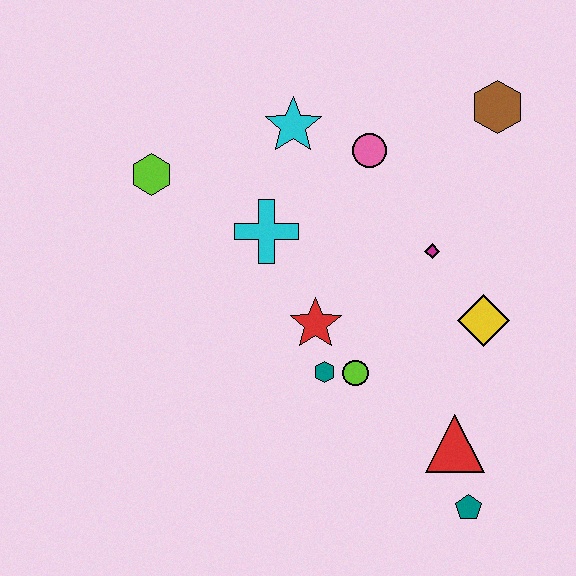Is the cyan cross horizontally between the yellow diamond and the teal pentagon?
No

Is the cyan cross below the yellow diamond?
No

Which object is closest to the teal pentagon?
The red triangle is closest to the teal pentagon.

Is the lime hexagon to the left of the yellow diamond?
Yes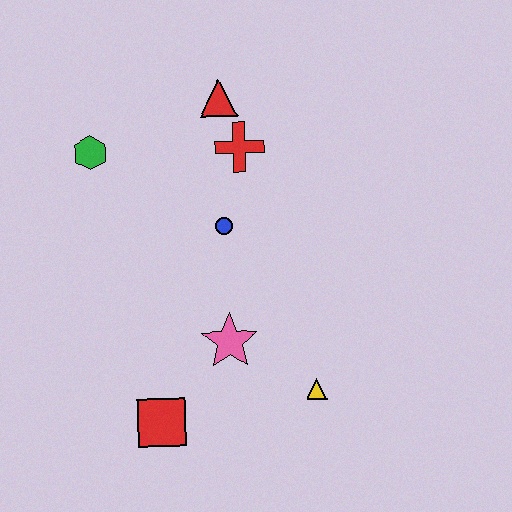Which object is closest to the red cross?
The red triangle is closest to the red cross.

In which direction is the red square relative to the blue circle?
The red square is below the blue circle.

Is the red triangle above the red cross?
Yes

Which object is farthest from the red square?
The red triangle is farthest from the red square.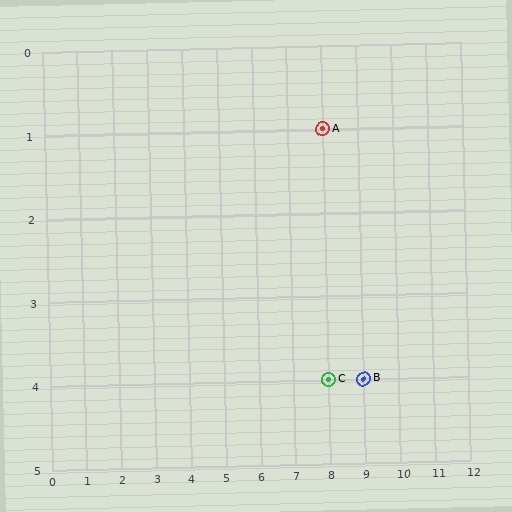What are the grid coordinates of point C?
Point C is at grid coordinates (8, 4).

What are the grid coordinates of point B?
Point B is at grid coordinates (9, 4).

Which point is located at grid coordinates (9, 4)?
Point B is at (9, 4).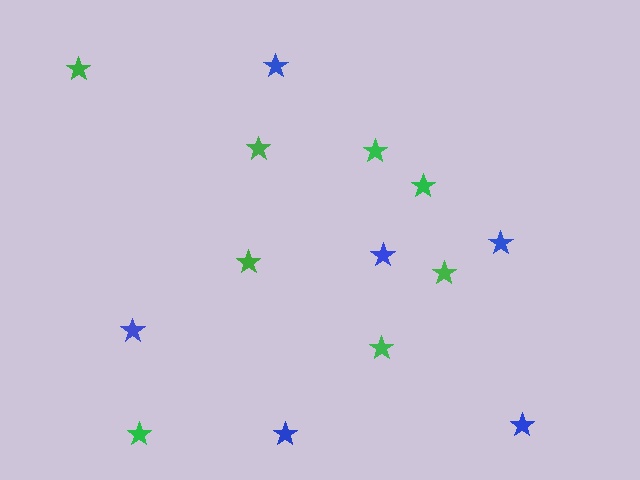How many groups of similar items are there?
There are 2 groups: one group of green stars (8) and one group of blue stars (6).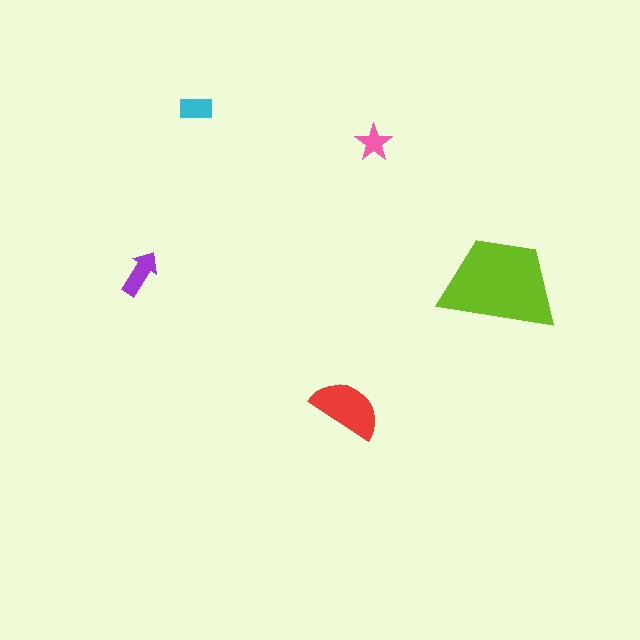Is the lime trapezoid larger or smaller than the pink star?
Larger.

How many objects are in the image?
There are 5 objects in the image.